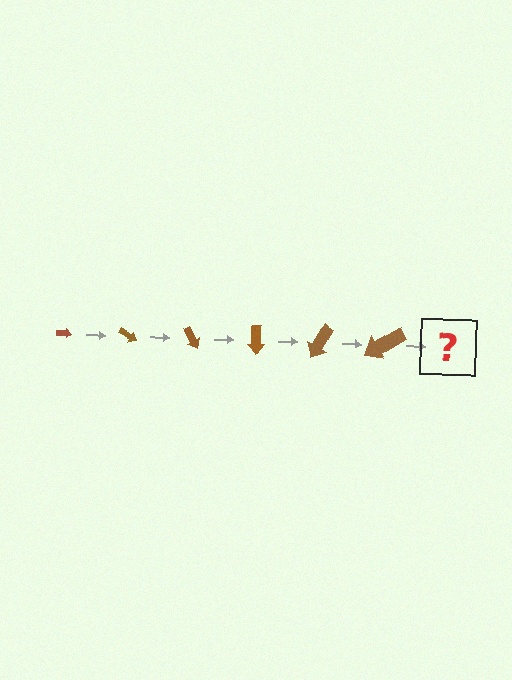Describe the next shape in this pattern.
It should be an arrow, larger than the previous one and rotated 180 degrees from the start.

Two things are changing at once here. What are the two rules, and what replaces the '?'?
The two rules are that the arrow grows larger each step and it rotates 30 degrees each step. The '?' should be an arrow, larger than the previous one and rotated 180 degrees from the start.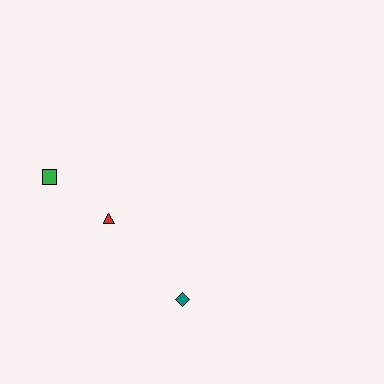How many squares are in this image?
There is 1 square.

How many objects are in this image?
There are 3 objects.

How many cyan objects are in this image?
There are no cyan objects.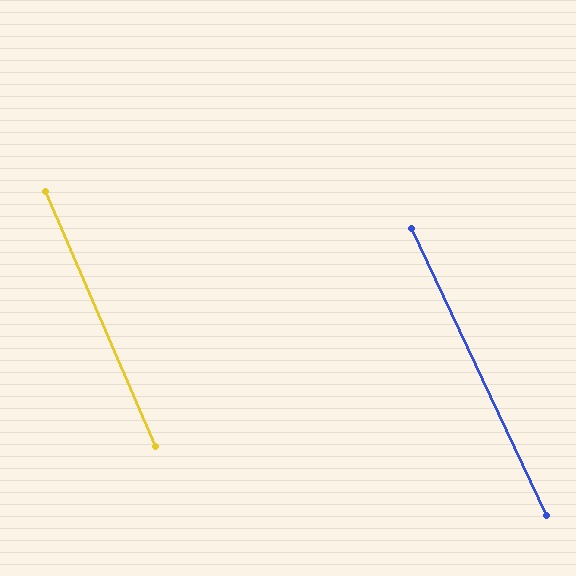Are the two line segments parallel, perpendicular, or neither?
Parallel — their directions differ by only 1.8°.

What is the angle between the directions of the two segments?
Approximately 2 degrees.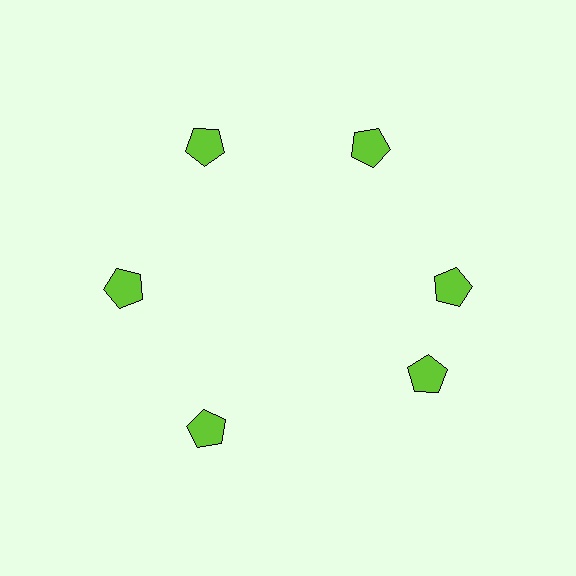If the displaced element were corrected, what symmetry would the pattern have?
It would have 6-fold rotational symmetry — the pattern would map onto itself every 60 degrees.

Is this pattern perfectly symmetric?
No. The 6 lime pentagons are arranged in a ring, but one element near the 5 o'clock position is rotated out of alignment along the ring, breaking the 6-fold rotational symmetry.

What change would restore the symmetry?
The symmetry would be restored by rotating it back into even spacing with its neighbors so that all 6 pentagons sit at equal angles and equal distance from the center.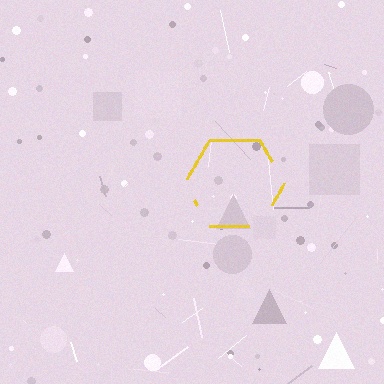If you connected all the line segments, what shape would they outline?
They would outline a hexagon.